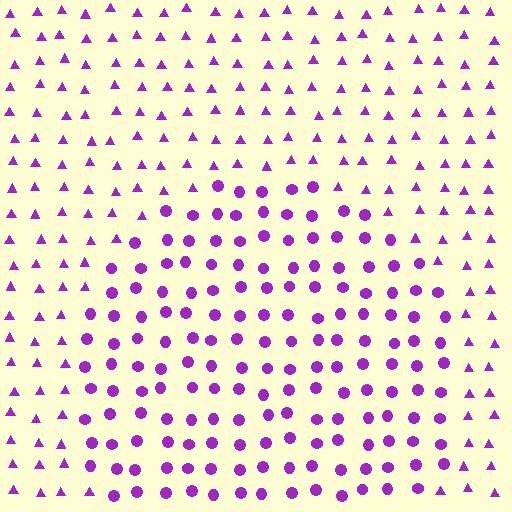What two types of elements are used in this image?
The image uses circles inside the circle region and triangles outside it.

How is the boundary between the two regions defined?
The boundary is defined by a change in element shape: circles inside vs. triangles outside. All elements share the same color and spacing.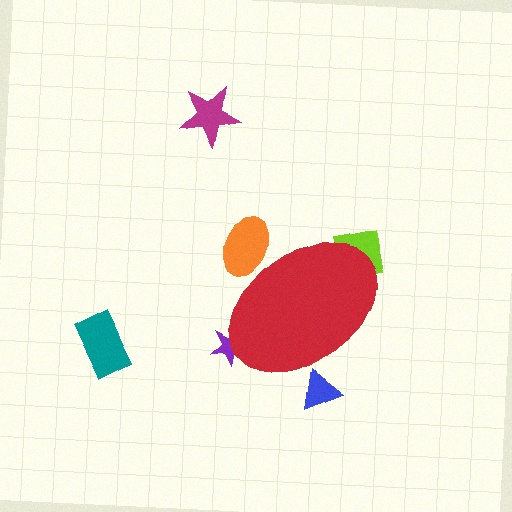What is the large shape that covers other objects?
A red ellipse.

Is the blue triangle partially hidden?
Yes, the blue triangle is partially hidden behind the red ellipse.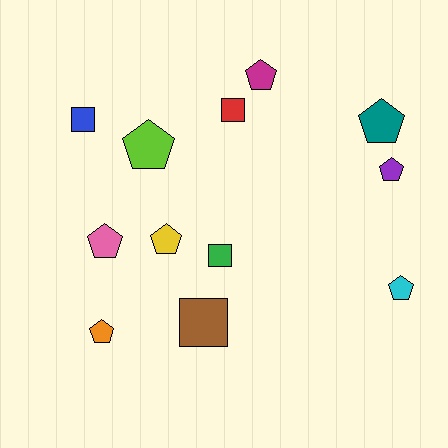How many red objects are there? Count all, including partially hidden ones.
There is 1 red object.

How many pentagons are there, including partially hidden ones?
There are 8 pentagons.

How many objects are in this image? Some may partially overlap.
There are 12 objects.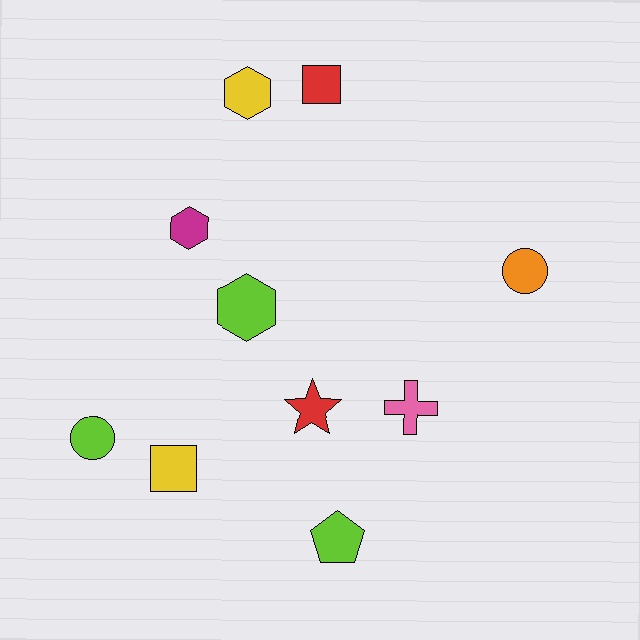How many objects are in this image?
There are 10 objects.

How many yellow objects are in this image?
There are 2 yellow objects.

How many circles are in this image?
There are 2 circles.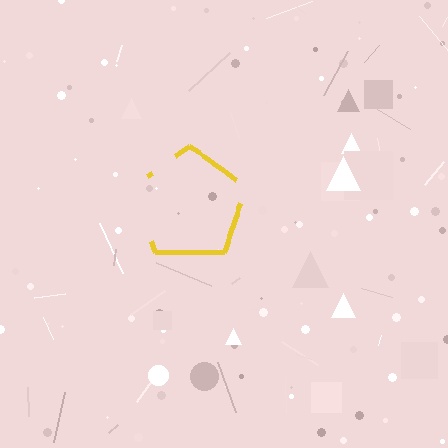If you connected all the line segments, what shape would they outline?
They would outline a pentagon.